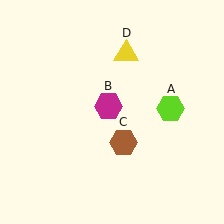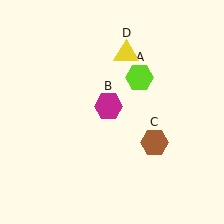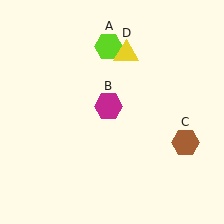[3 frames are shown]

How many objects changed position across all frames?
2 objects changed position: lime hexagon (object A), brown hexagon (object C).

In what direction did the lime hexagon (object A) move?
The lime hexagon (object A) moved up and to the left.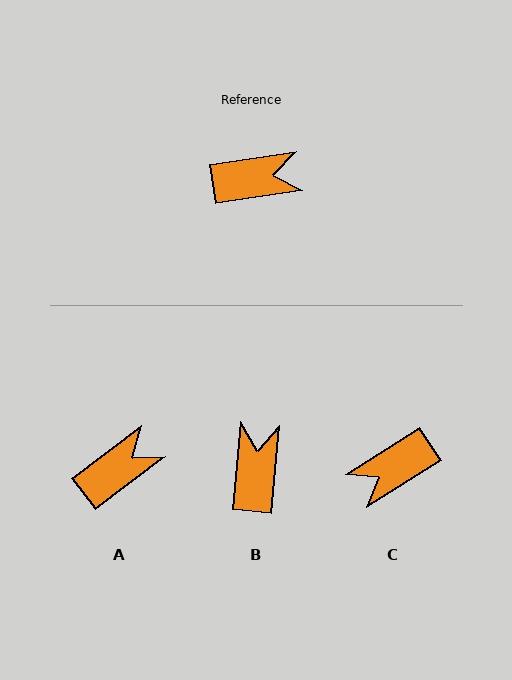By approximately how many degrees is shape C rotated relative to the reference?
Approximately 156 degrees clockwise.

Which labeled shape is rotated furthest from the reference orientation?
C, about 156 degrees away.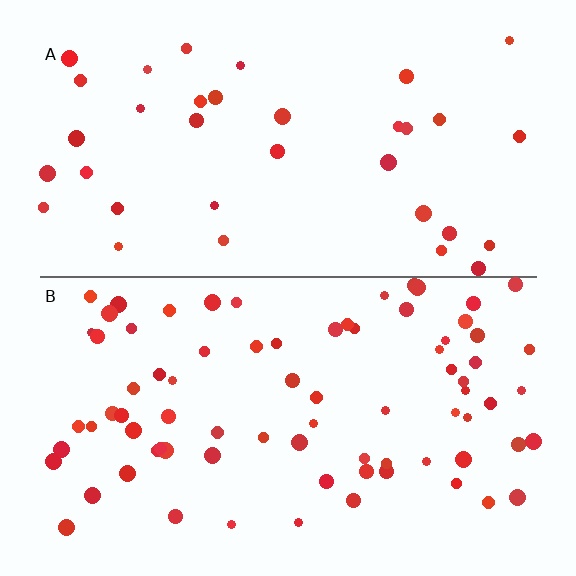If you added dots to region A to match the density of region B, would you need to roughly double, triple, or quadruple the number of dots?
Approximately double.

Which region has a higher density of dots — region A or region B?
B (the bottom).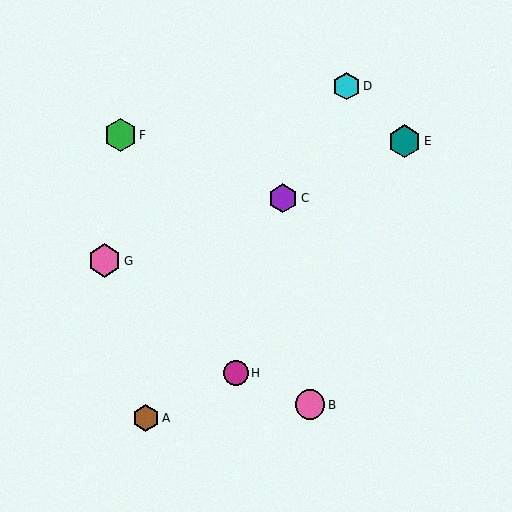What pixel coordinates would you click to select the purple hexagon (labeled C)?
Click at (283, 198) to select the purple hexagon C.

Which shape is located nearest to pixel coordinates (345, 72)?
The cyan hexagon (labeled D) at (346, 86) is nearest to that location.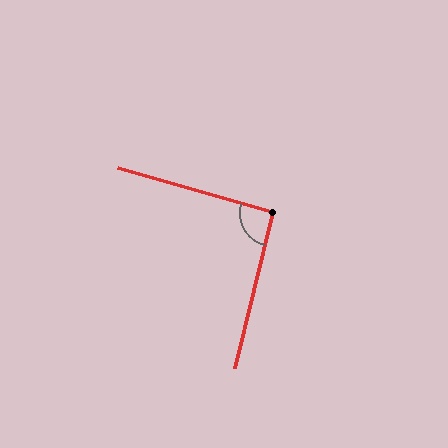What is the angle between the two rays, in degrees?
Approximately 92 degrees.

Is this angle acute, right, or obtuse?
It is approximately a right angle.